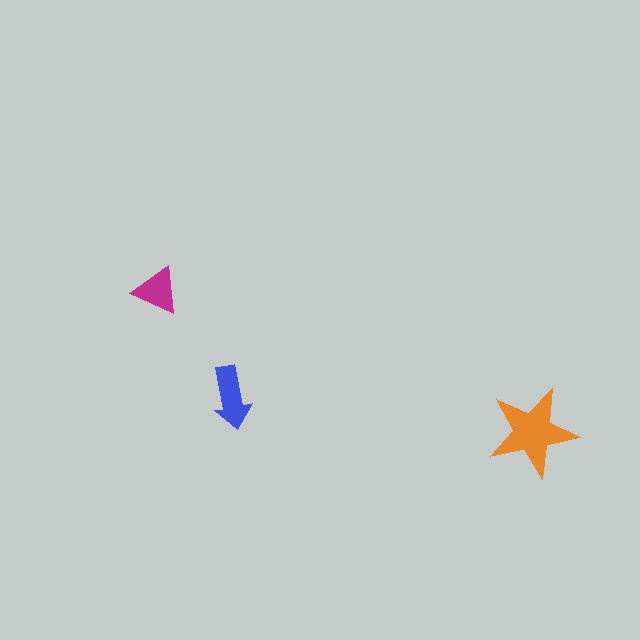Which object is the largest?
The orange star.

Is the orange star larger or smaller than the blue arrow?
Larger.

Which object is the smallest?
The magenta triangle.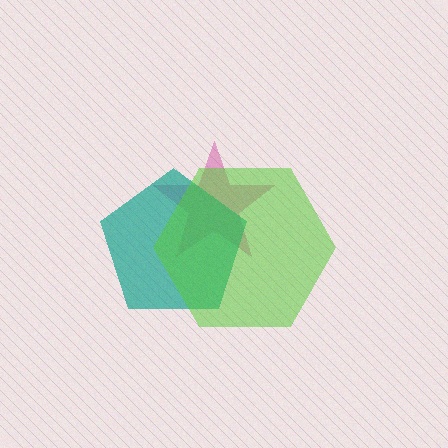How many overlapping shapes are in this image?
There are 3 overlapping shapes in the image.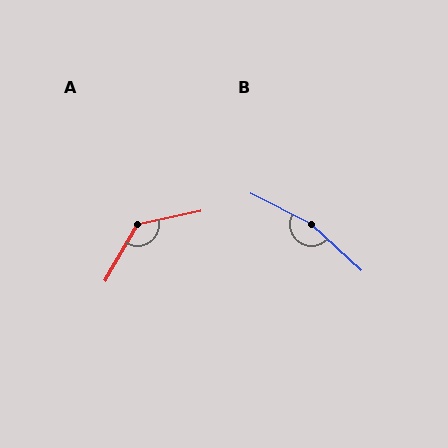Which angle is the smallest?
A, at approximately 132 degrees.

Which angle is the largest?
B, at approximately 165 degrees.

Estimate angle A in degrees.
Approximately 132 degrees.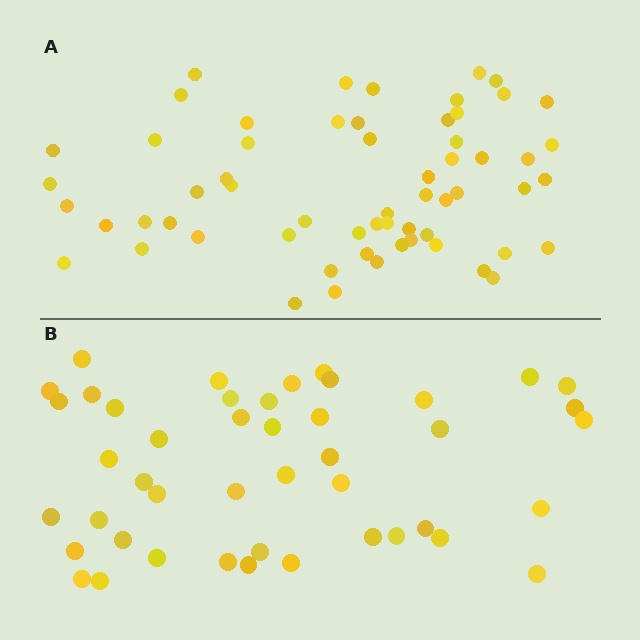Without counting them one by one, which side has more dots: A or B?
Region A (the top region) has more dots.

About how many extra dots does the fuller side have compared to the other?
Region A has approximately 15 more dots than region B.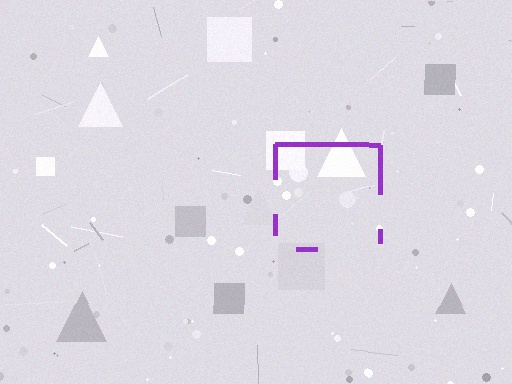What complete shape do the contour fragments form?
The contour fragments form a square.